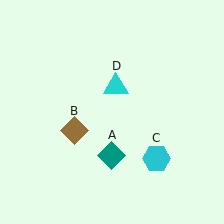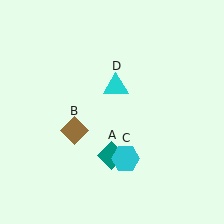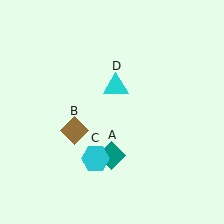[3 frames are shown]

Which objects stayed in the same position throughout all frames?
Teal diamond (object A) and brown diamond (object B) and cyan triangle (object D) remained stationary.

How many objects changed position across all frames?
1 object changed position: cyan hexagon (object C).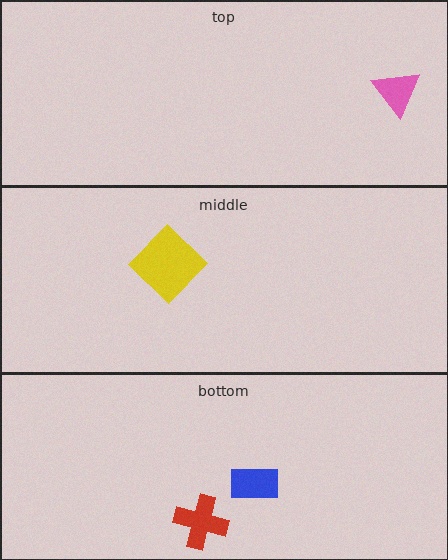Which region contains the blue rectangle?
The bottom region.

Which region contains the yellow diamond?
The middle region.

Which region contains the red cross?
The bottom region.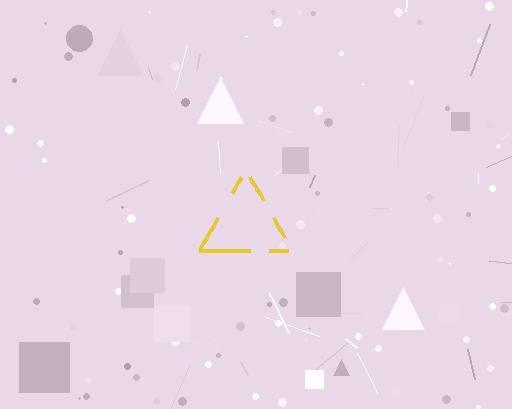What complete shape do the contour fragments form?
The contour fragments form a triangle.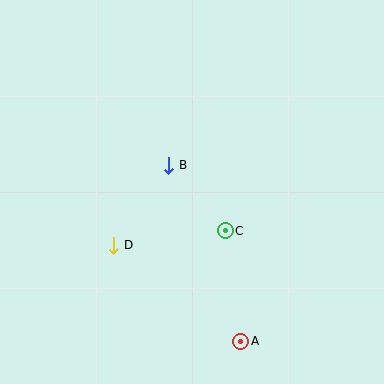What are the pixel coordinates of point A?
Point A is at (240, 341).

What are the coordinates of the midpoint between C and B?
The midpoint between C and B is at (197, 198).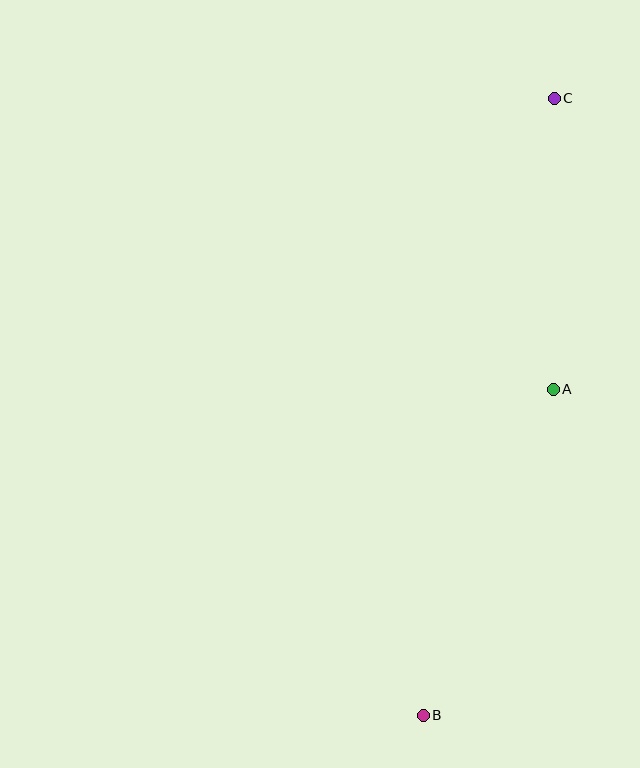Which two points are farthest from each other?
Points B and C are farthest from each other.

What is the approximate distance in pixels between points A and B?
The distance between A and B is approximately 351 pixels.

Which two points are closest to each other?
Points A and C are closest to each other.